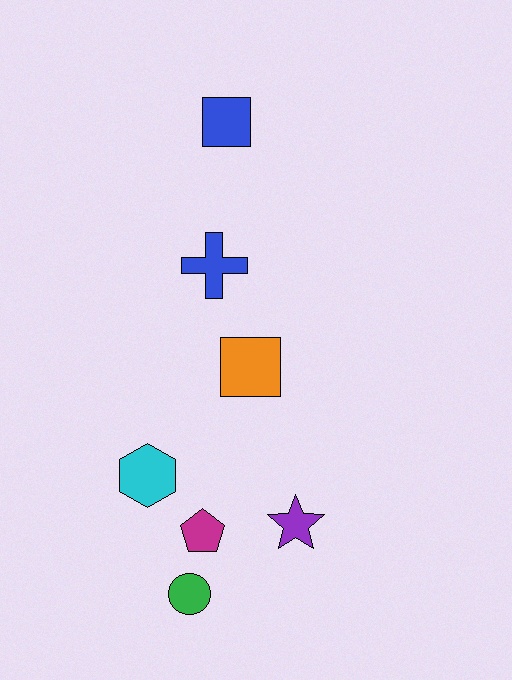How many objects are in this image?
There are 7 objects.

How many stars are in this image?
There is 1 star.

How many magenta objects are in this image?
There is 1 magenta object.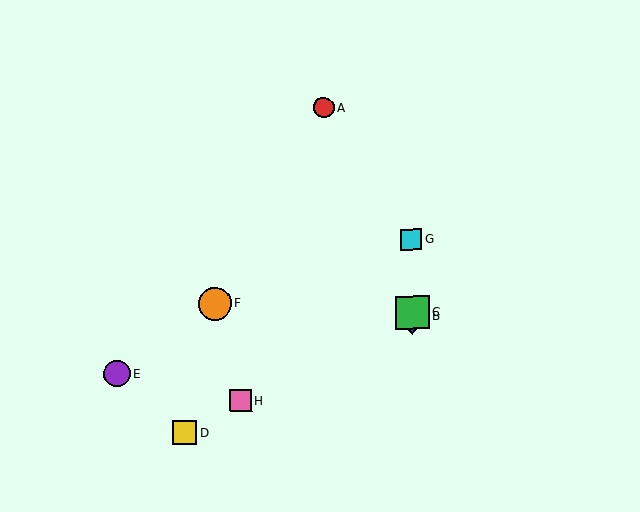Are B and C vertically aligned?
Yes, both are at x≈412.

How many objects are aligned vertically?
3 objects (B, C, G) are aligned vertically.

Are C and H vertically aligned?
No, C is at x≈412 and H is at x≈241.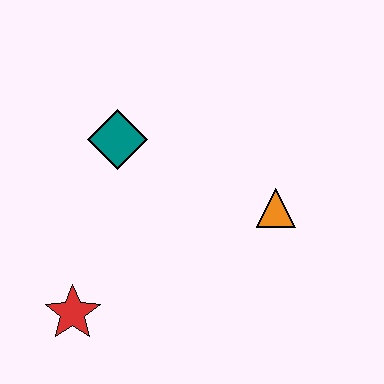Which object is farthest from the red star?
The orange triangle is farthest from the red star.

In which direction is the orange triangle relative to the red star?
The orange triangle is to the right of the red star.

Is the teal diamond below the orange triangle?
No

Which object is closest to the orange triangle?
The teal diamond is closest to the orange triangle.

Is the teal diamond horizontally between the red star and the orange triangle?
Yes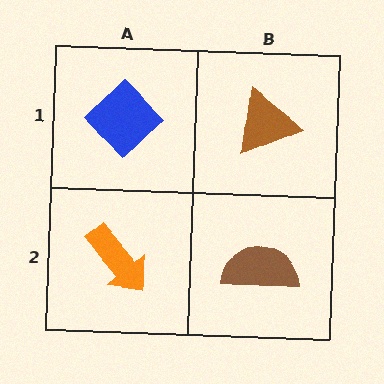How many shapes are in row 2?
2 shapes.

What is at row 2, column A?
An orange arrow.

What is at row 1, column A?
A blue diamond.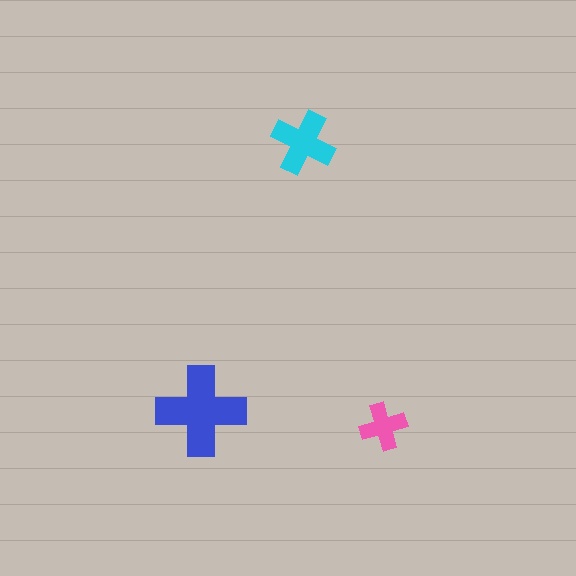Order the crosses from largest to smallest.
the blue one, the cyan one, the pink one.